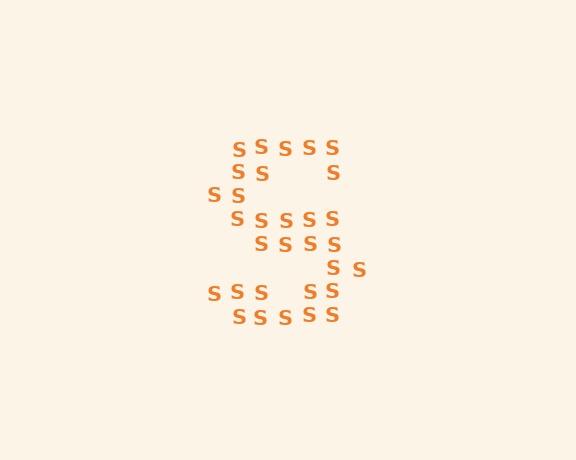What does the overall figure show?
The overall figure shows the letter S.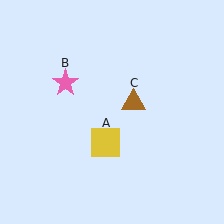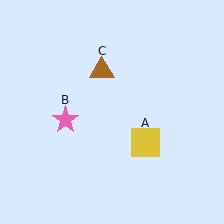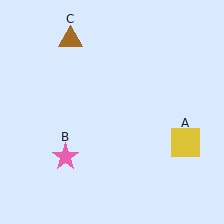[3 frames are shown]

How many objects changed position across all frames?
3 objects changed position: yellow square (object A), pink star (object B), brown triangle (object C).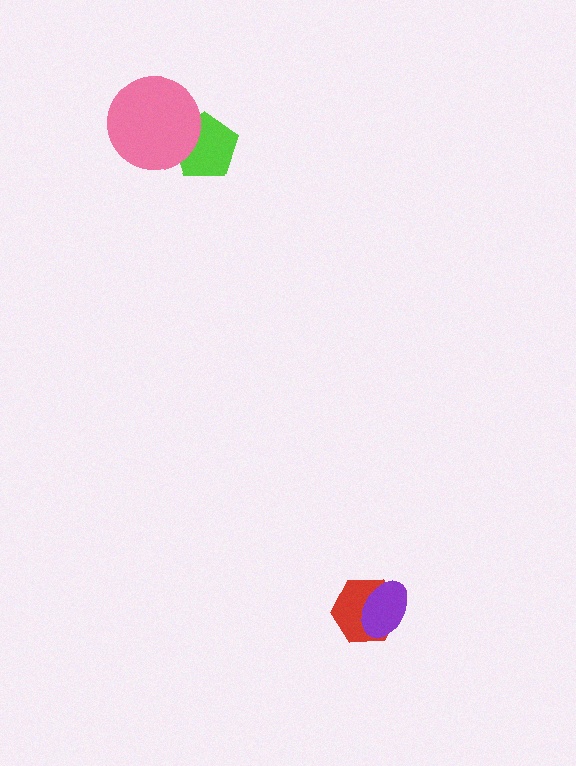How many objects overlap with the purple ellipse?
1 object overlaps with the purple ellipse.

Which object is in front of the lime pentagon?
The pink circle is in front of the lime pentagon.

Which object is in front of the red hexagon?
The purple ellipse is in front of the red hexagon.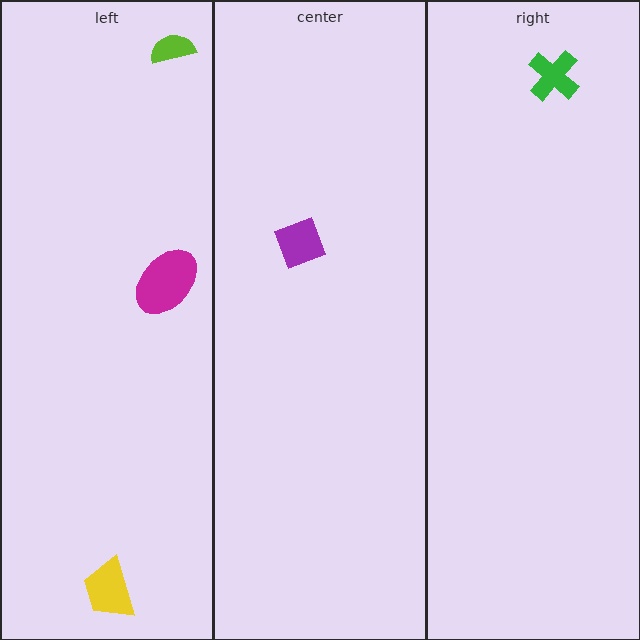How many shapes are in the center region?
1.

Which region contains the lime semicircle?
The left region.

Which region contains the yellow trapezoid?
The left region.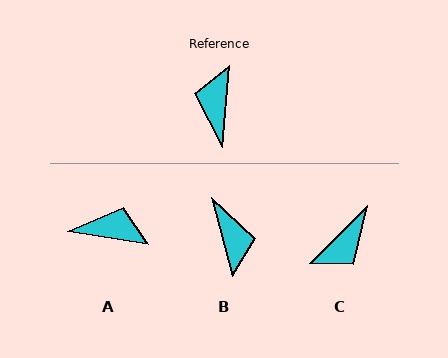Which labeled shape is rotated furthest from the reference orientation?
B, about 160 degrees away.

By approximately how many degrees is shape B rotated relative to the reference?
Approximately 160 degrees clockwise.